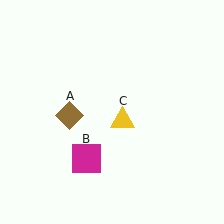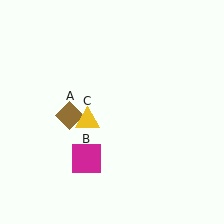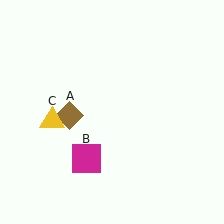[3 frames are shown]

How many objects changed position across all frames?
1 object changed position: yellow triangle (object C).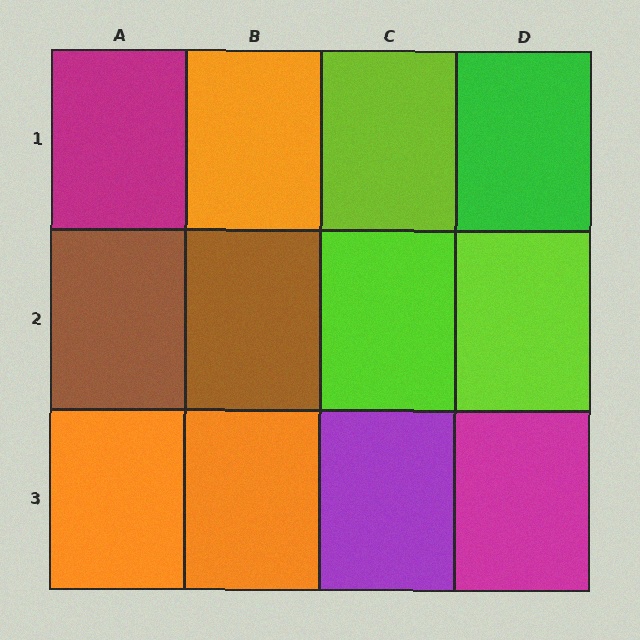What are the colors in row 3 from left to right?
Orange, orange, purple, magenta.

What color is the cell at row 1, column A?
Magenta.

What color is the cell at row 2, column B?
Brown.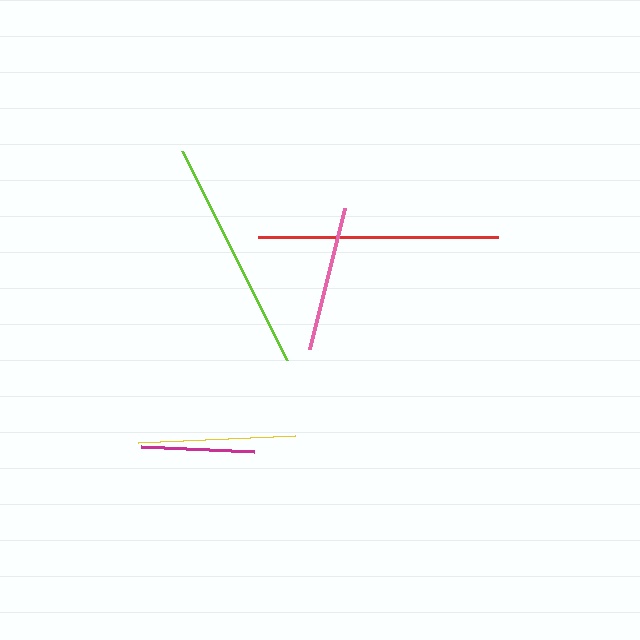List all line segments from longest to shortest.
From longest to shortest: red, lime, yellow, pink, magenta.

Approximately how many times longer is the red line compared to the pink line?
The red line is approximately 1.7 times the length of the pink line.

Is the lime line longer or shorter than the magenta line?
The lime line is longer than the magenta line.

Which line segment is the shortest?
The magenta line is the shortest at approximately 113 pixels.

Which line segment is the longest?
The red line is the longest at approximately 240 pixels.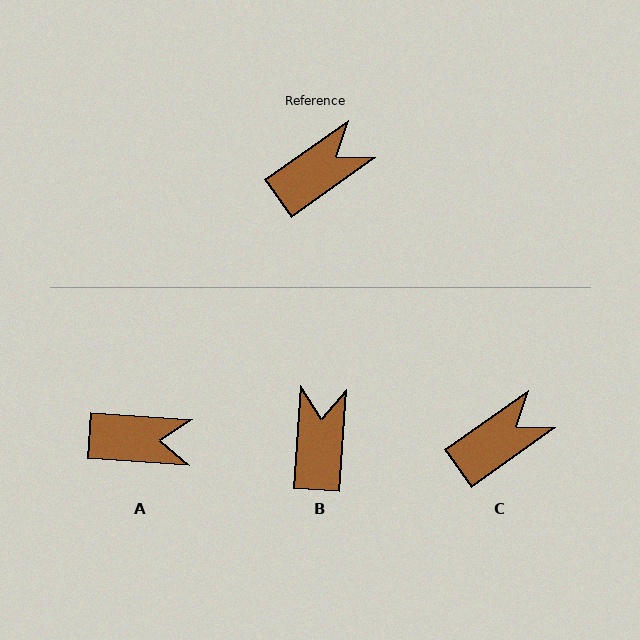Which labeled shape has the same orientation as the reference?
C.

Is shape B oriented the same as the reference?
No, it is off by about 50 degrees.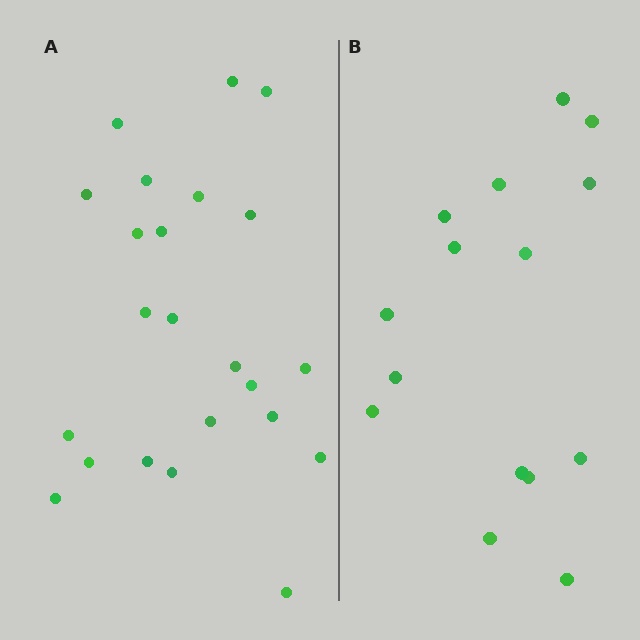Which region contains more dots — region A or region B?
Region A (the left region) has more dots.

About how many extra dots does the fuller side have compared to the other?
Region A has roughly 8 or so more dots than region B.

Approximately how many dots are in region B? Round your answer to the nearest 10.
About 20 dots. (The exact count is 15, which rounds to 20.)